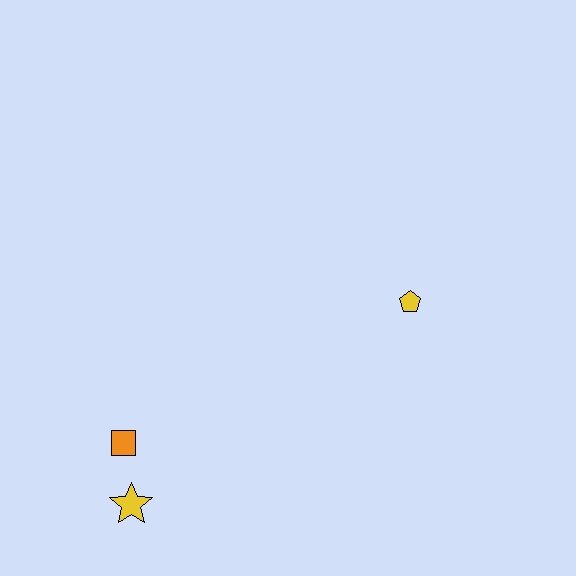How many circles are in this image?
There are no circles.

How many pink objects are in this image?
There are no pink objects.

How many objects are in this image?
There are 3 objects.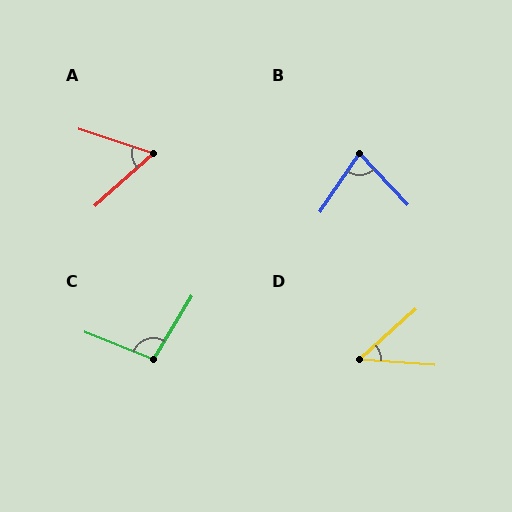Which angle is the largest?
C, at approximately 99 degrees.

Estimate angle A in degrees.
Approximately 60 degrees.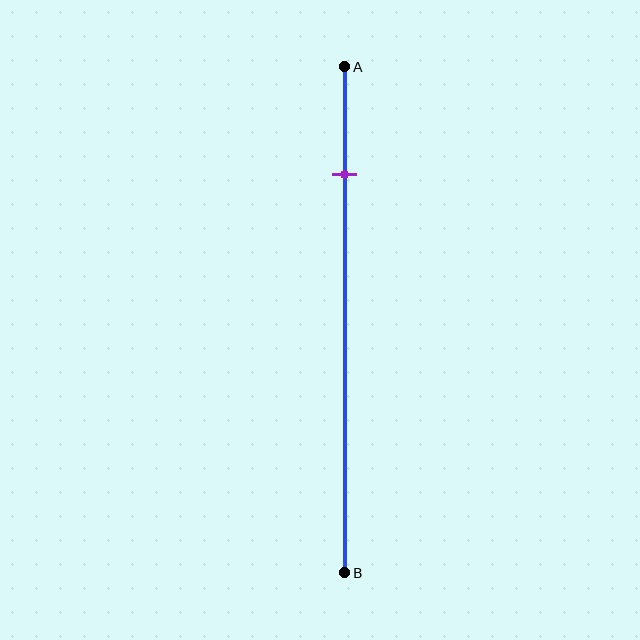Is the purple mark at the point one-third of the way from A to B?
No, the mark is at about 20% from A, not at the 33% one-third point.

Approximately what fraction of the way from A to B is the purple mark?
The purple mark is approximately 20% of the way from A to B.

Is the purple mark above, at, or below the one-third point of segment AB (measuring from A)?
The purple mark is above the one-third point of segment AB.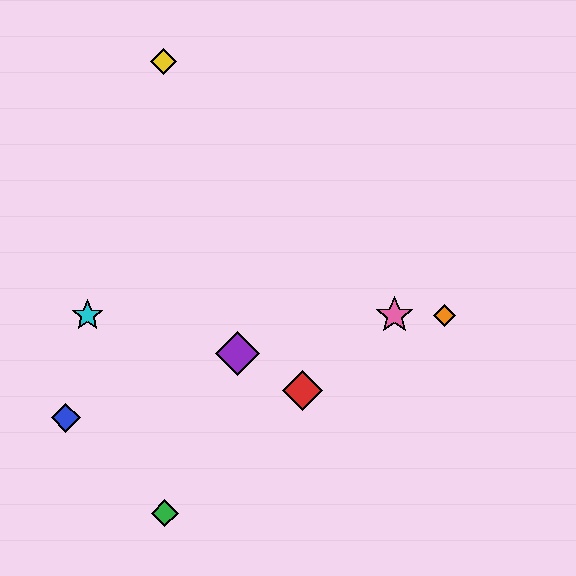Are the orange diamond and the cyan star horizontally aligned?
Yes, both are at y≈315.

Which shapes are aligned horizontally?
The orange diamond, the cyan star, the pink star are aligned horizontally.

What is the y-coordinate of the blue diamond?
The blue diamond is at y≈418.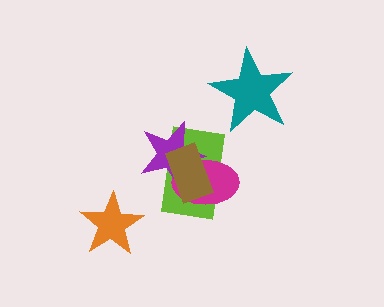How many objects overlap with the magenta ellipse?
3 objects overlap with the magenta ellipse.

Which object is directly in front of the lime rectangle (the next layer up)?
The magenta ellipse is directly in front of the lime rectangle.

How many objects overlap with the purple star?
3 objects overlap with the purple star.